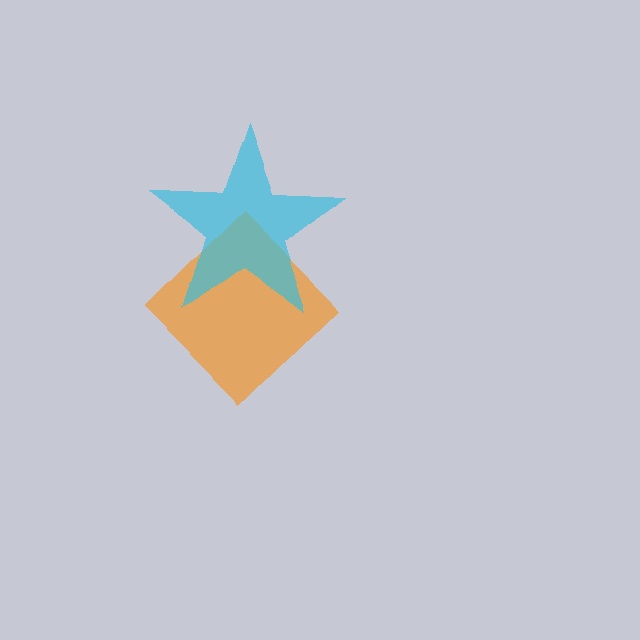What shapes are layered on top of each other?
The layered shapes are: an orange diamond, a cyan star.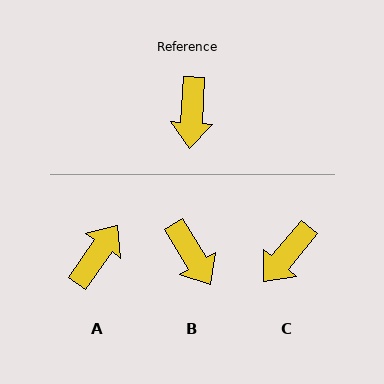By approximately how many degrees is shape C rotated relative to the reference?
Approximately 36 degrees clockwise.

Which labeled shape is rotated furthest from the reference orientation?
A, about 148 degrees away.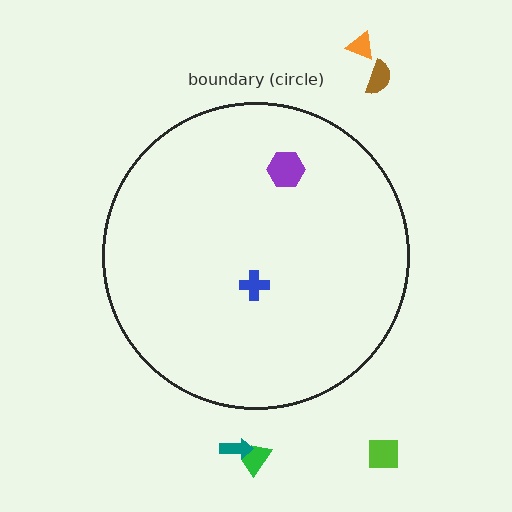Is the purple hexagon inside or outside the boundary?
Inside.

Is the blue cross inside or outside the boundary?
Inside.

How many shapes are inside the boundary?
2 inside, 5 outside.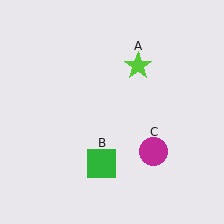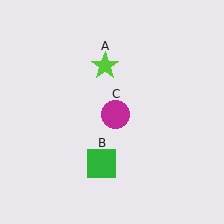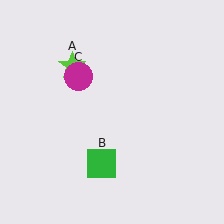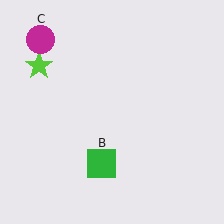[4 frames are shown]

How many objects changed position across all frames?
2 objects changed position: lime star (object A), magenta circle (object C).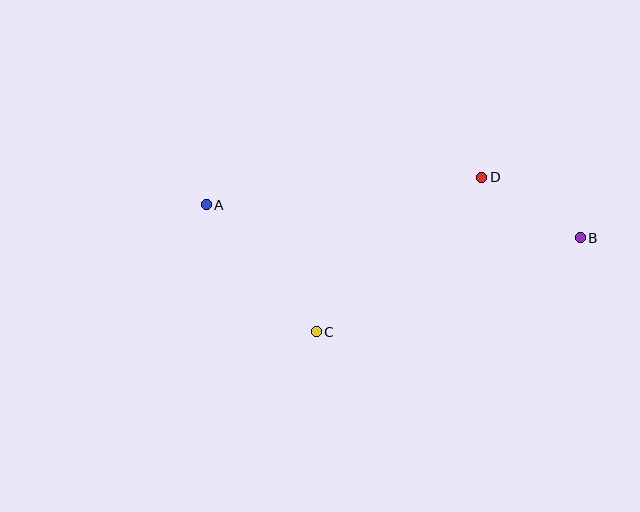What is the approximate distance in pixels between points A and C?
The distance between A and C is approximately 168 pixels.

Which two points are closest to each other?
Points B and D are closest to each other.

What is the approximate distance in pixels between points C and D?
The distance between C and D is approximately 227 pixels.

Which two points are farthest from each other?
Points A and B are farthest from each other.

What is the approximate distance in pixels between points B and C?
The distance between B and C is approximately 280 pixels.